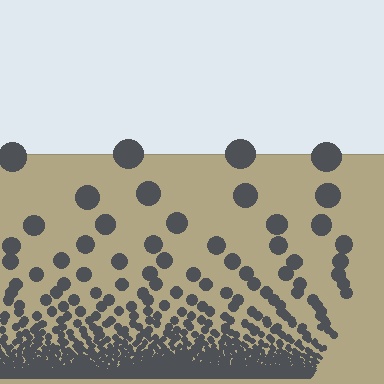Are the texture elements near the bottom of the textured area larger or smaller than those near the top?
Smaller. The gradient is inverted — elements near the bottom are smaller and denser.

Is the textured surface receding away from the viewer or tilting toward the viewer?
The surface appears to tilt toward the viewer. Texture elements get larger and sparser toward the top.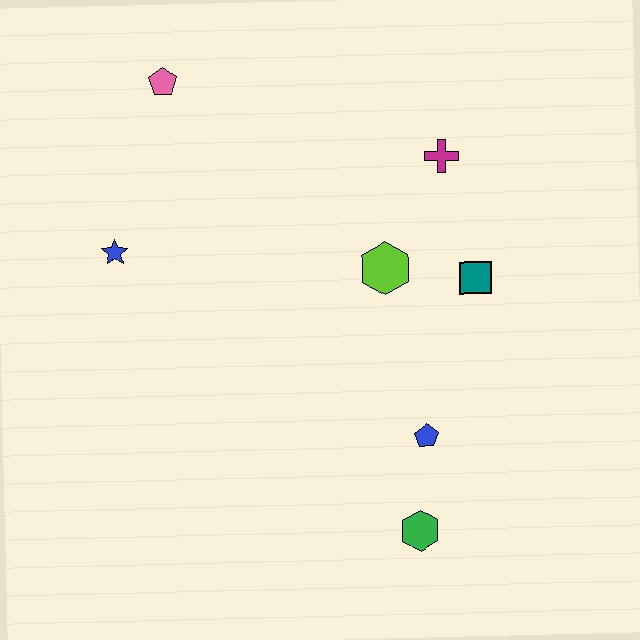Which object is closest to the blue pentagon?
The green hexagon is closest to the blue pentagon.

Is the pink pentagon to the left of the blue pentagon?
Yes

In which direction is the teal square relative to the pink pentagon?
The teal square is to the right of the pink pentagon.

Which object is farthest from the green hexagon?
The pink pentagon is farthest from the green hexagon.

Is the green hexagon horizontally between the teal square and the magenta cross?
No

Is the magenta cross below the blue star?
No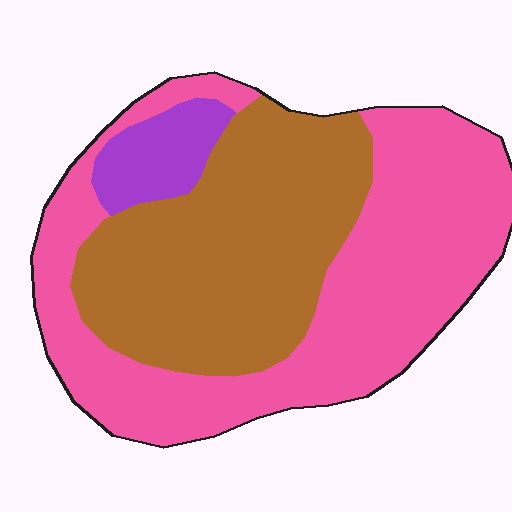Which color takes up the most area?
Pink, at roughly 50%.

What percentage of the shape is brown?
Brown takes up between a third and a half of the shape.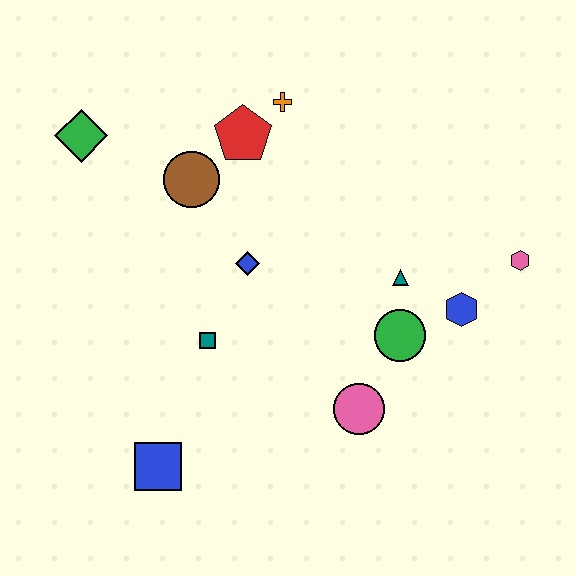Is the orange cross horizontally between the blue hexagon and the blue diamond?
Yes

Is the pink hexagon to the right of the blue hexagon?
Yes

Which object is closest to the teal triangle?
The green circle is closest to the teal triangle.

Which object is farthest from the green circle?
The green diamond is farthest from the green circle.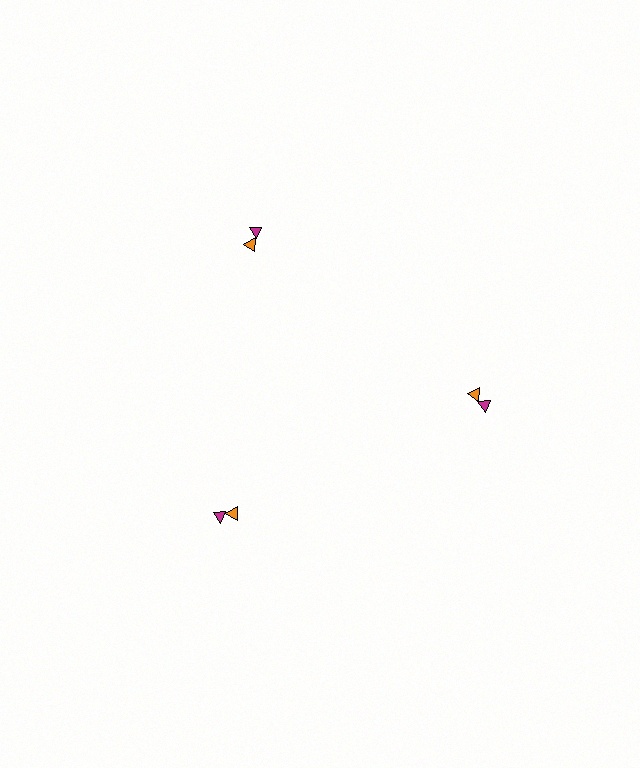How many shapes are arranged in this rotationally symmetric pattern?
There are 6 shapes, arranged in 3 groups of 2.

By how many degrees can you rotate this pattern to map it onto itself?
The pattern maps onto itself every 120 degrees of rotation.